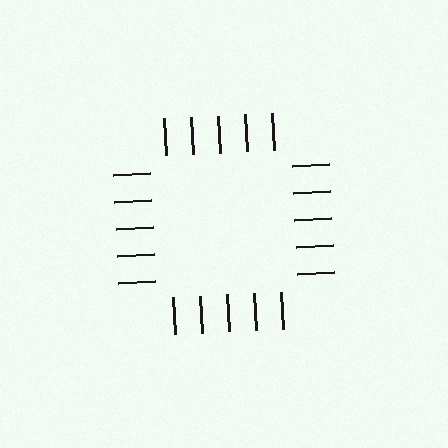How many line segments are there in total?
20 — 5 along each of the 4 edges.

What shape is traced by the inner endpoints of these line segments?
An illusory square — the line segments terminate on its edges but no continuous stroke is drawn.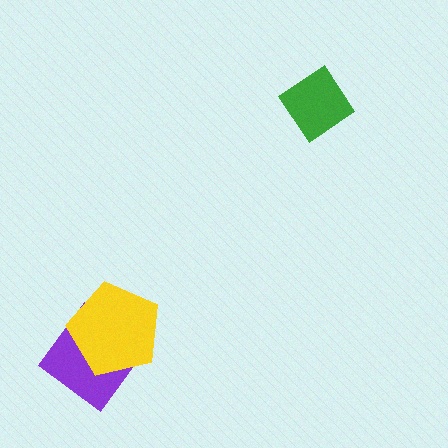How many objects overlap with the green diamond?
0 objects overlap with the green diamond.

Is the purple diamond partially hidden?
Yes, it is partially covered by another shape.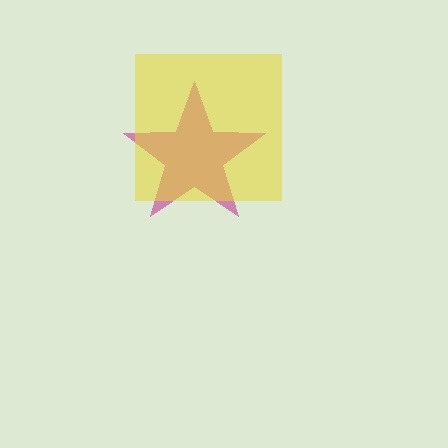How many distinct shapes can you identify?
There are 2 distinct shapes: a magenta star, a yellow square.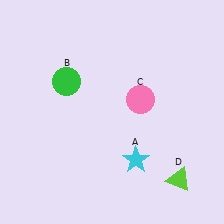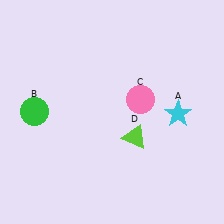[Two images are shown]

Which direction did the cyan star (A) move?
The cyan star (A) moved up.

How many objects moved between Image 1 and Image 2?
3 objects moved between the two images.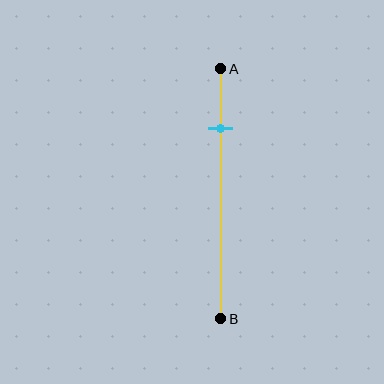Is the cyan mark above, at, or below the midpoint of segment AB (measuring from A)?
The cyan mark is above the midpoint of segment AB.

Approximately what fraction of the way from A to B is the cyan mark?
The cyan mark is approximately 25% of the way from A to B.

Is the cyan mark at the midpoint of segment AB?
No, the mark is at about 25% from A, not at the 50% midpoint.